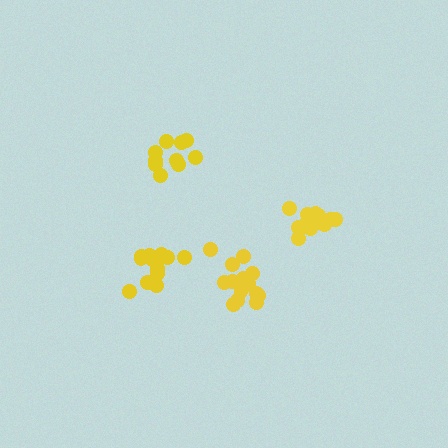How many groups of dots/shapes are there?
There are 4 groups.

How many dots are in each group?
Group 1: 12 dots, Group 2: 14 dots, Group 3: 10 dots, Group 4: 15 dots (51 total).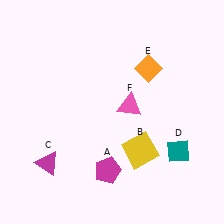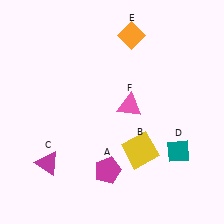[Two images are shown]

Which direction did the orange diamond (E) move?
The orange diamond (E) moved up.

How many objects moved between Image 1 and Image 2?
1 object moved between the two images.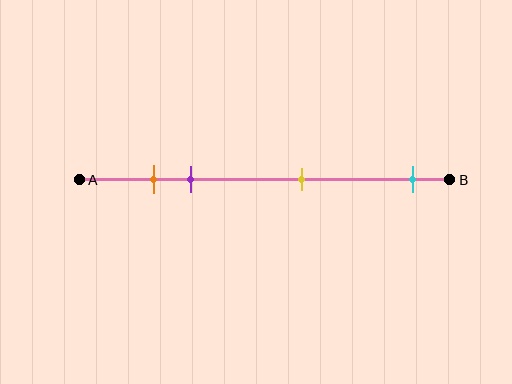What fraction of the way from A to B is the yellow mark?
The yellow mark is approximately 60% (0.6) of the way from A to B.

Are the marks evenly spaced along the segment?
No, the marks are not evenly spaced.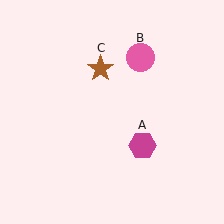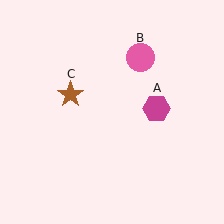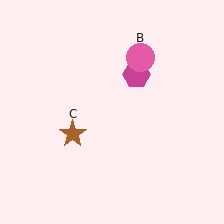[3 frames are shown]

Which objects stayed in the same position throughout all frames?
Pink circle (object B) remained stationary.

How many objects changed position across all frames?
2 objects changed position: magenta hexagon (object A), brown star (object C).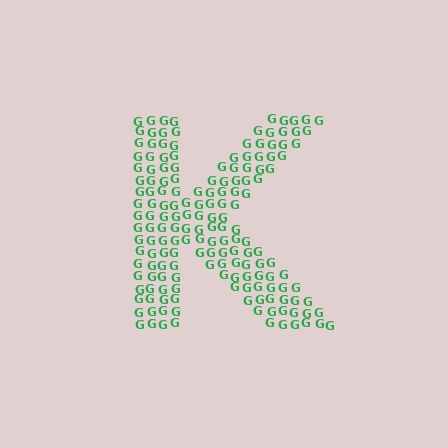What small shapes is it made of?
It is made of small letter G's.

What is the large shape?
The large shape is the letter K.